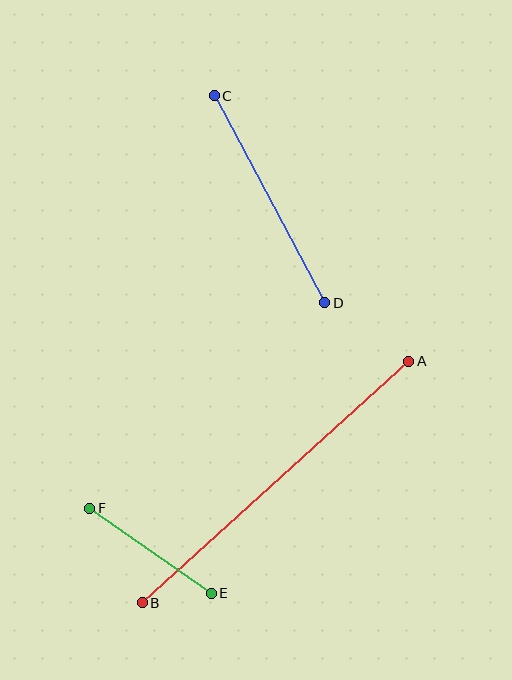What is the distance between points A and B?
The distance is approximately 360 pixels.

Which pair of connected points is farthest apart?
Points A and B are farthest apart.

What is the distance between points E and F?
The distance is approximately 148 pixels.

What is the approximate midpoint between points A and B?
The midpoint is at approximately (276, 482) pixels.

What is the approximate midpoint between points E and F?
The midpoint is at approximately (150, 551) pixels.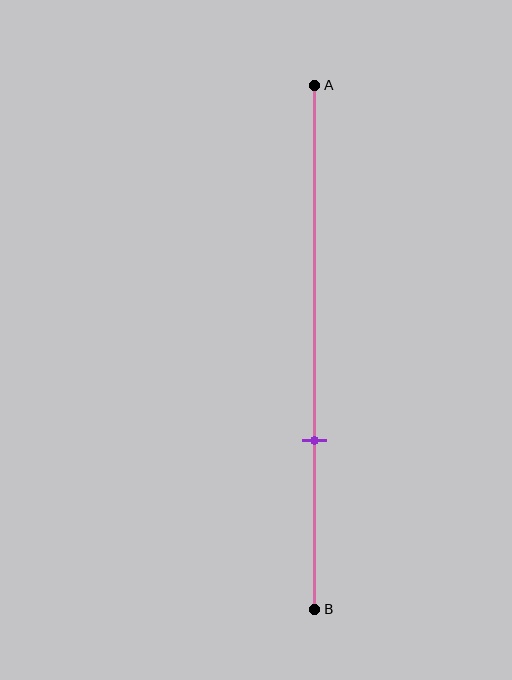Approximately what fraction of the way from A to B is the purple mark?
The purple mark is approximately 70% of the way from A to B.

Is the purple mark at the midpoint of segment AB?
No, the mark is at about 70% from A, not at the 50% midpoint.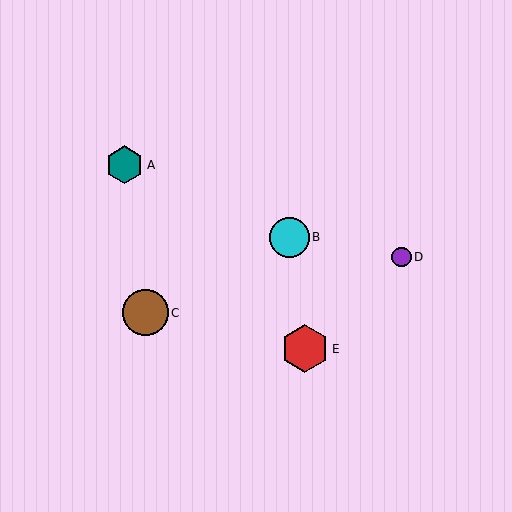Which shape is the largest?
The red hexagon (labeled E) is the largest.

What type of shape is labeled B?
Shape B is a cyan circle.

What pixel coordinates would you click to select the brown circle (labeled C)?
Click at (145, 313) to select the brown circle C.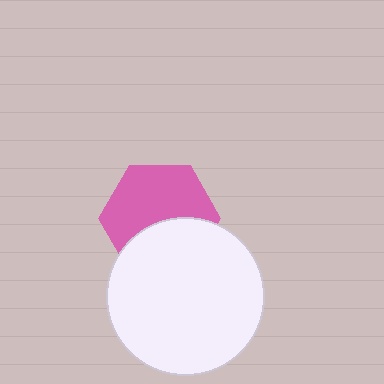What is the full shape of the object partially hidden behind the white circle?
The partially hidden object is a pink hexagon.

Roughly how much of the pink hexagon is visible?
About half of it is visible (roughly 60%).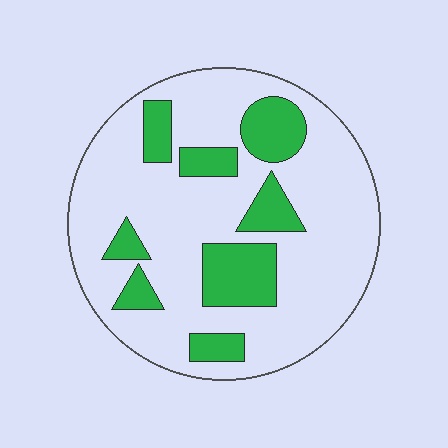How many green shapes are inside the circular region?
8.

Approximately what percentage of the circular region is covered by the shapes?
Approximately 25%.